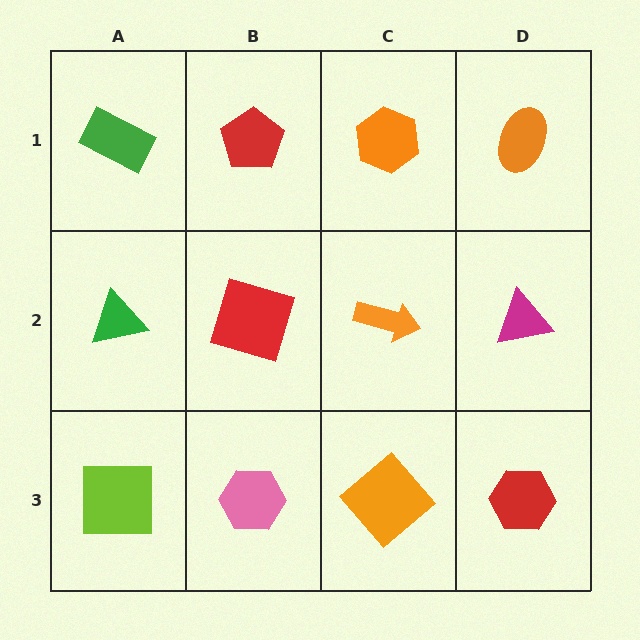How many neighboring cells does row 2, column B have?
4.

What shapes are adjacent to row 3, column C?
An orange arrow (row 2, column C), a pink hexagon (row 3, column B), a red hexagon (row 3, column D).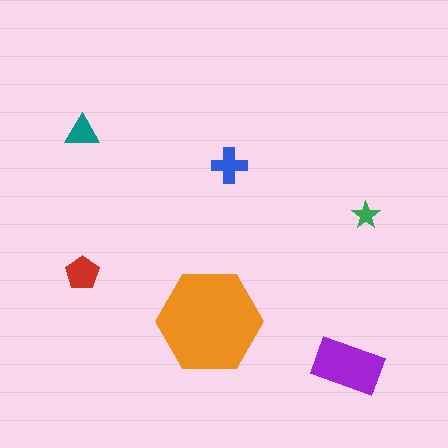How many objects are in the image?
There are 6 objects in the image.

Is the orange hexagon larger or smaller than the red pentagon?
Larger.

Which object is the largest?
The orange hexagon.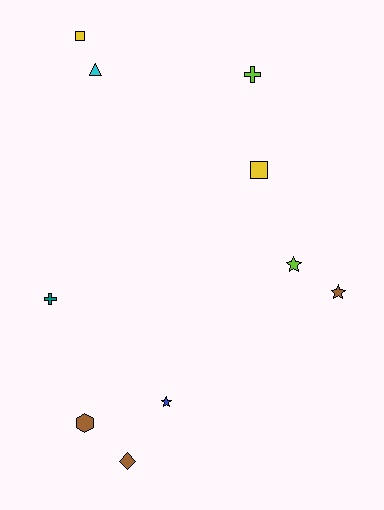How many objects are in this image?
There are 10 objects.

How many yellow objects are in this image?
There are 2 yellow objects.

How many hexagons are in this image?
There is 1 hexagon.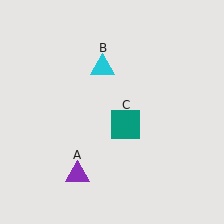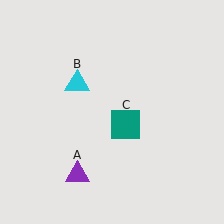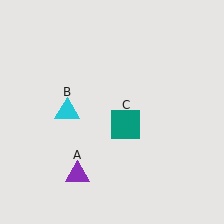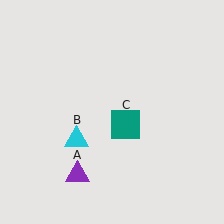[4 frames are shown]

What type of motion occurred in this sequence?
The cyan triangle (object B) rotated counterclockwise around the center of the scene.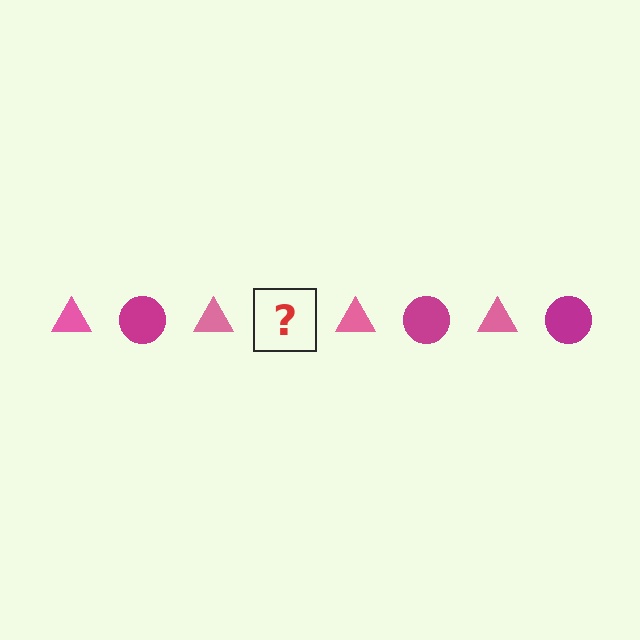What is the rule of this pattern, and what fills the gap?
The rule is that the pattern alternates between pink triangle and magenta circle. The gap should be filled with a magenta circle.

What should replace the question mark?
The question mark should be replaced with a magenta circle.